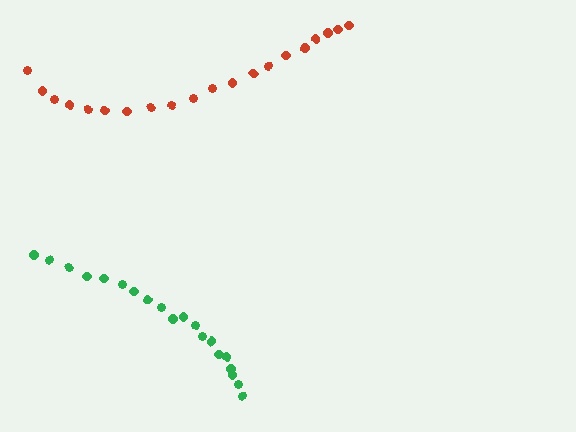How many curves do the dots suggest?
There are 2 distinct paths.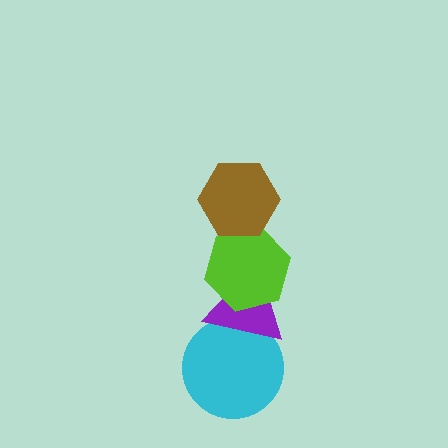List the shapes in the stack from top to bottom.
From top to bottom: the brown hexagon, the lime hexagon, the purple triangle, the cyan circle.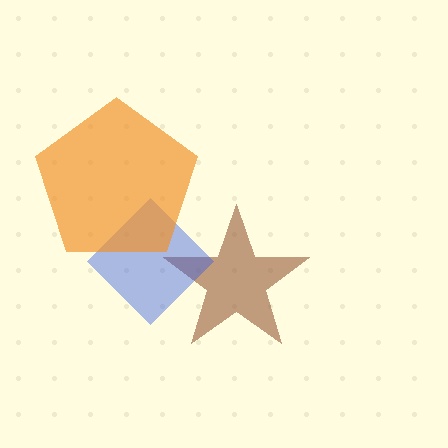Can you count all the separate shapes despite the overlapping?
Yes, there are 3 separate shapes.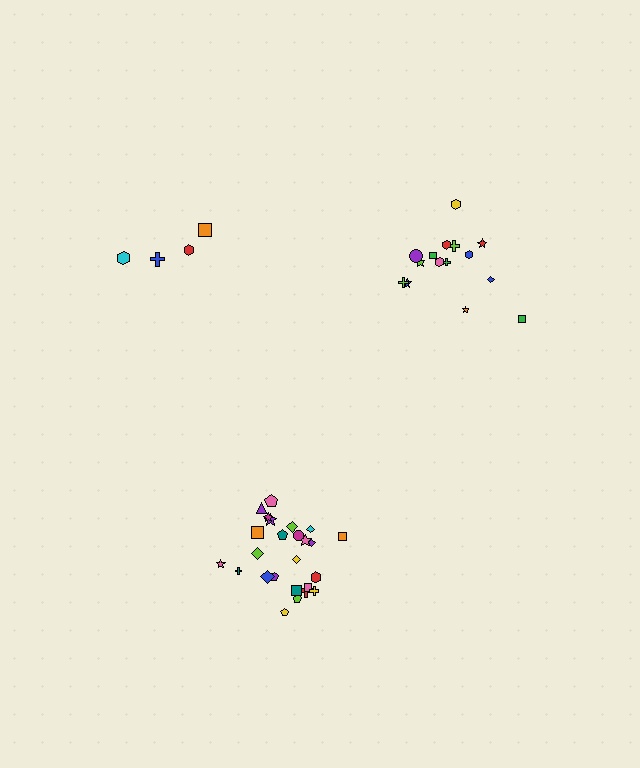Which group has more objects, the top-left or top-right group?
The top-right group.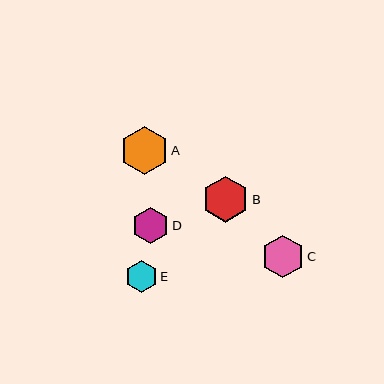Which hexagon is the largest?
Hexagon A is the largest with a size of approximately 48 pixels.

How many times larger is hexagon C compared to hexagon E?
Hexagon C is approximately 1.3 times the size of hexagon E.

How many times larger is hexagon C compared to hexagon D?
Hexagon C is approximately 1.2 times the size of hexagon D.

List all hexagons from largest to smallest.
From largest to smallest: A, B, C, D, E.